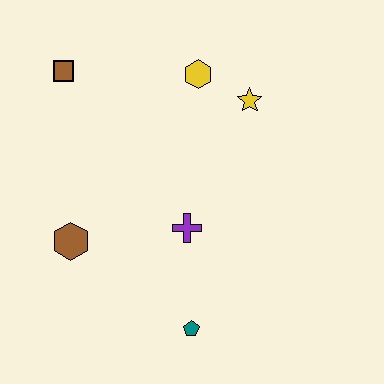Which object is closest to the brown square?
The yellow hexagon is closest to the brown square.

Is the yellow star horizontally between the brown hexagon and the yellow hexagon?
No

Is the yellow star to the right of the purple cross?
Yes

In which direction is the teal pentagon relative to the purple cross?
The teal pentagon is below the purple cross.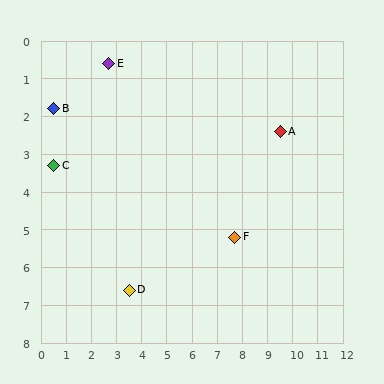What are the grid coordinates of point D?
Point D is at approximately (3.5, 6.6).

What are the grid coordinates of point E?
Point E is at approximately (2.7, 0.6).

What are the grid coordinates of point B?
Point B is at approximately (0.5, 1.8).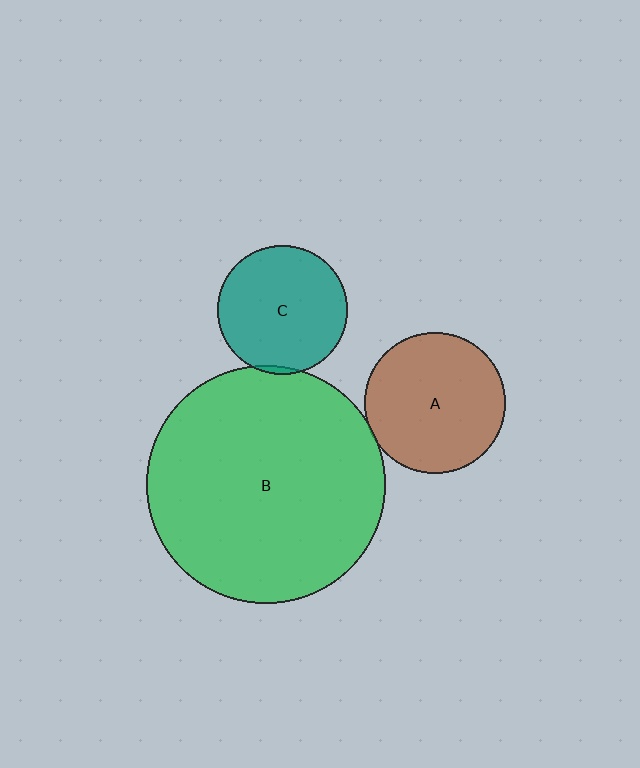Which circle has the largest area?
Circle B (green).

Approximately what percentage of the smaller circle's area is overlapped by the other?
Approximately 5%.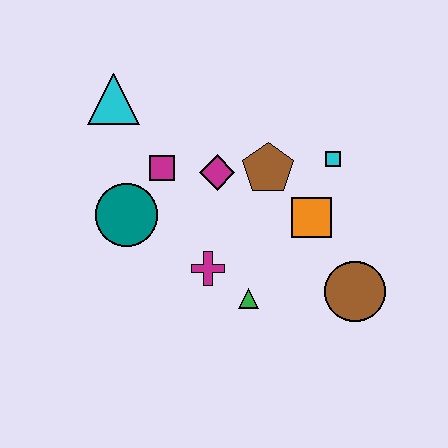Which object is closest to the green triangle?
The magenta cross is closest to the green triangle.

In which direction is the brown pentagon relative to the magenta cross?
The brown pentagon is above the magenta cross.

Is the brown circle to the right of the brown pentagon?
Yes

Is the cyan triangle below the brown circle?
No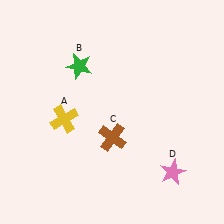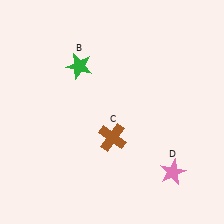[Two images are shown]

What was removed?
The yellow cross (A) was removed in Image 2.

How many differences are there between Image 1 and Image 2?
There is 1 difference between the two images.